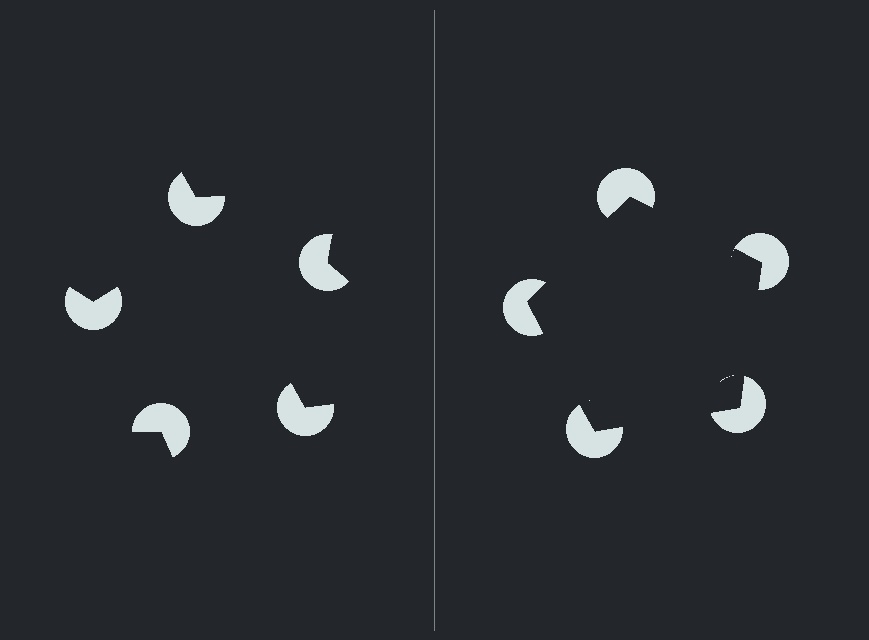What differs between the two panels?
The pac-man discs are positioned identically on both sides; only the wedge orientations differ. On the right they align to a pentagon; on the left they are misaligned.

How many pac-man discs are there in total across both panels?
10 — 5 on each side.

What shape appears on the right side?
An illusory pentagon.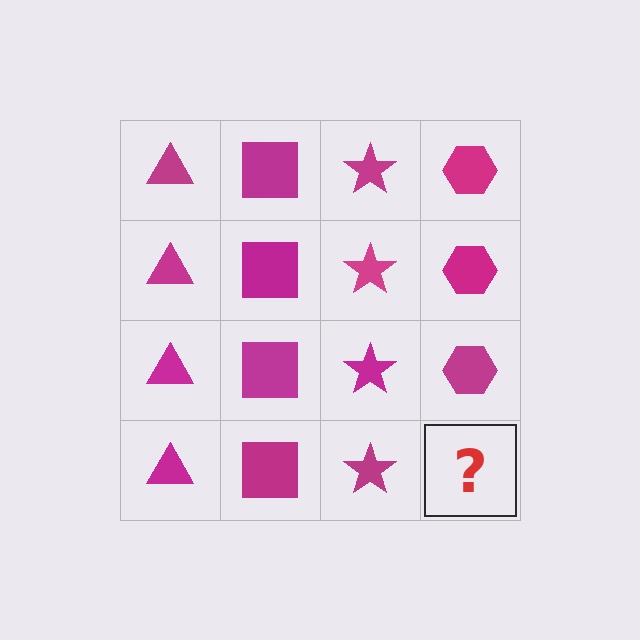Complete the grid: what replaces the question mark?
The question mark should be replaced with a magenta hexagon.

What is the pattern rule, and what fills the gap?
The rule is that each column has a consistent shape. The gap should be filled with a magenta hexagon.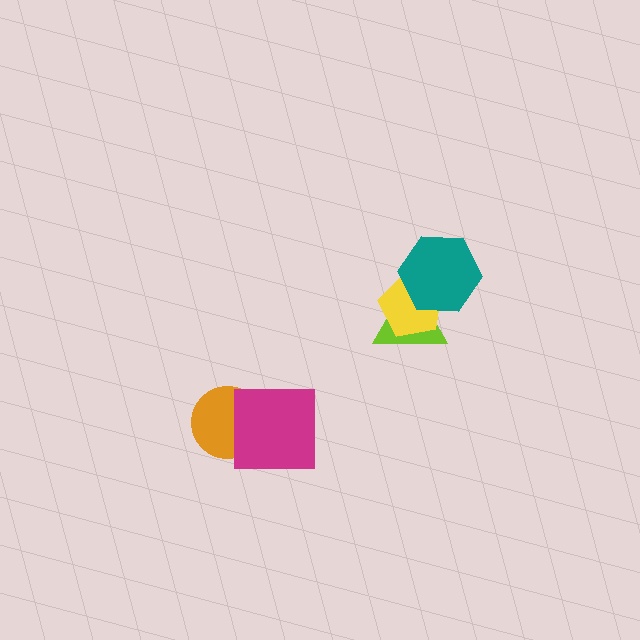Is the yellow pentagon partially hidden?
Yes, it is partially covered by another shape.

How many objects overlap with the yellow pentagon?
2 objects overlap with the yellow pentagon.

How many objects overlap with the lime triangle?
2 objects overlap with the lime triangle.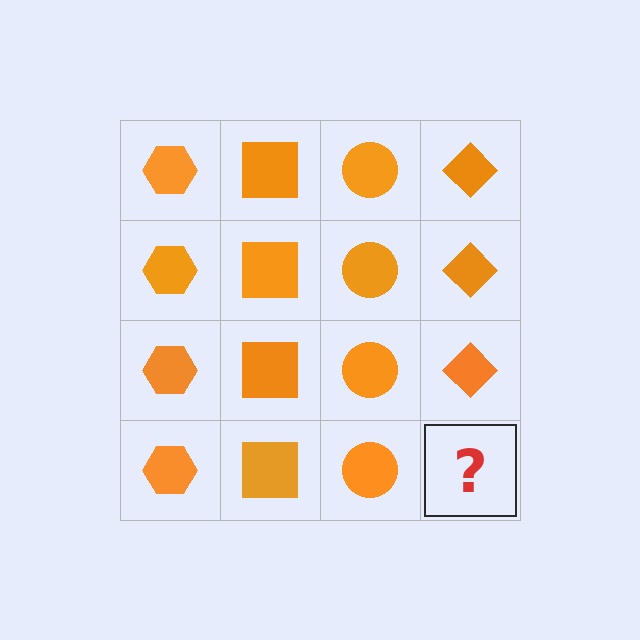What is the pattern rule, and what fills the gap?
The rule is that each column has a consistent shape. The gap should be filled with an orange diamond.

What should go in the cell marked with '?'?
The missing cell should contain an orange diamond.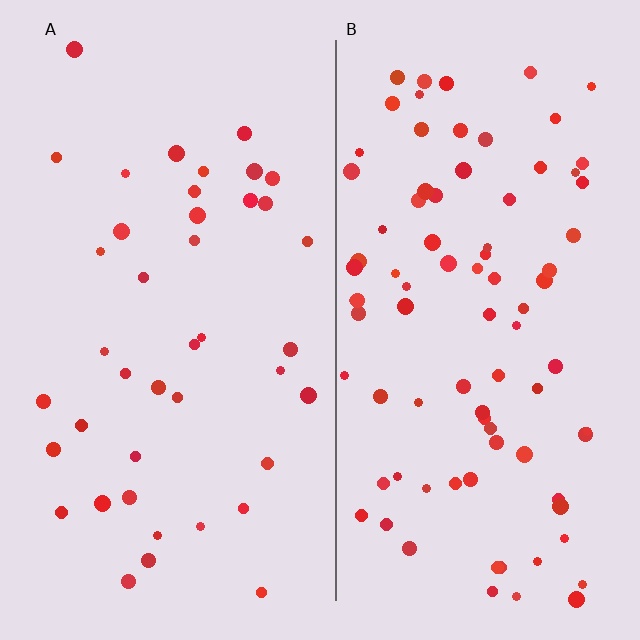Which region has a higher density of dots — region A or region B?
B (the right).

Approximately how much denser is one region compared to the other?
Approximately 2.1× — region B over region A.